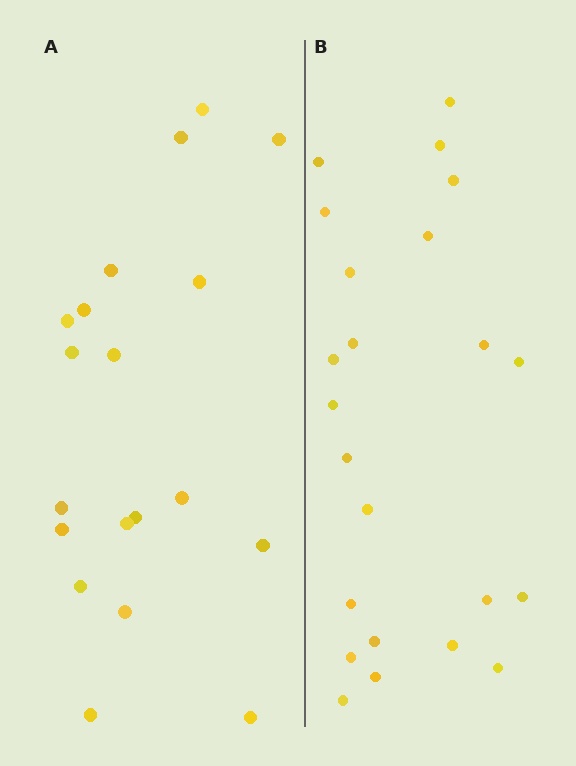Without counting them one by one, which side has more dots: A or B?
Region B (the right region) has more dots.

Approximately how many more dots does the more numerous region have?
Region B has about 4 more dots than region A.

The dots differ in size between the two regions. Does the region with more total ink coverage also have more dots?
No. Region A has more total ink coverage because its dots are larger, but region B actually contains more individual dots. Total area can be misleading — the number of items is what matters here.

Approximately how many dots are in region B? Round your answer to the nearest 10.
About 20 dots. (The exact count is 23, which rounds to 20.)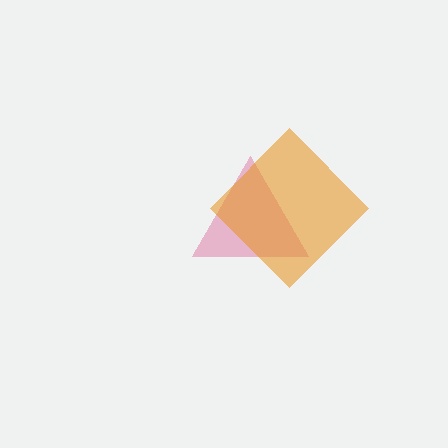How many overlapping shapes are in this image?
There are 2 overlapping shapes in the image.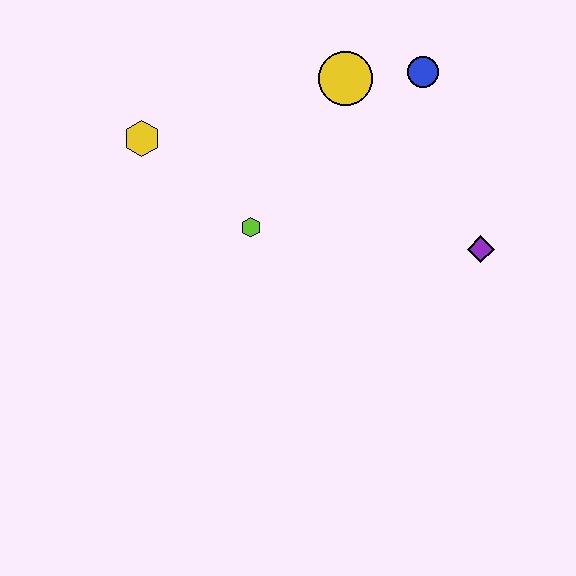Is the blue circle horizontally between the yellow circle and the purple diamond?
Yes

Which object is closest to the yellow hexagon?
The lime hexagon is closest to the yellow hexagon.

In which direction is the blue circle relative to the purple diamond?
The blue circle is above the purple diamond.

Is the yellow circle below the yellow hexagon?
No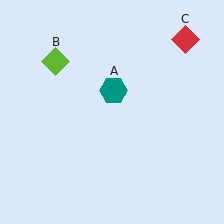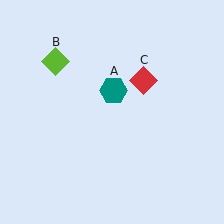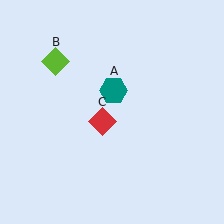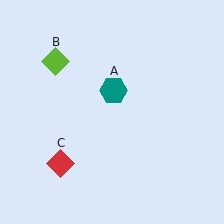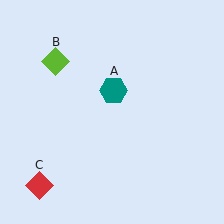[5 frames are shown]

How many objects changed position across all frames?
1 object changed position: red diamond (object C).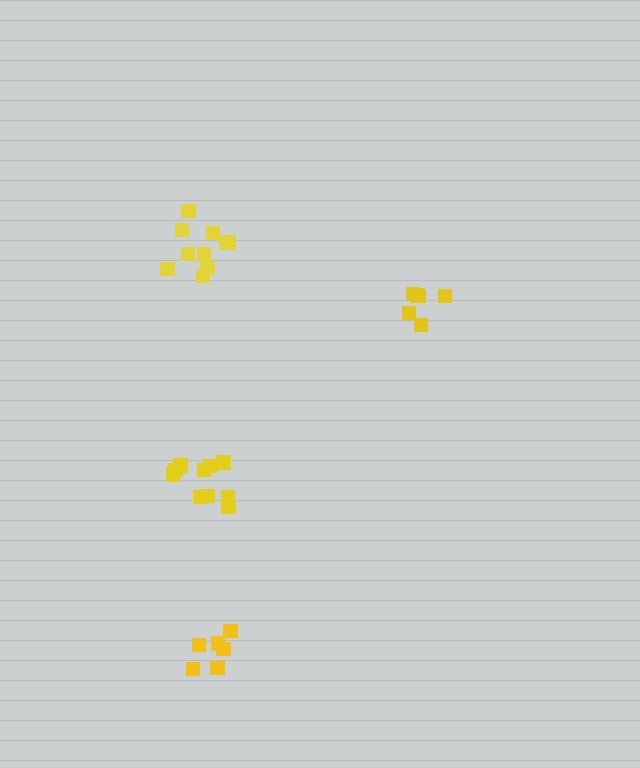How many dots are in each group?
Group 1: 10 dots, Group 2: 6 dots, Group 3: 10 dots, Group 4: 6 dots (32 total).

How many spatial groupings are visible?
There are 4 spatial groupings.